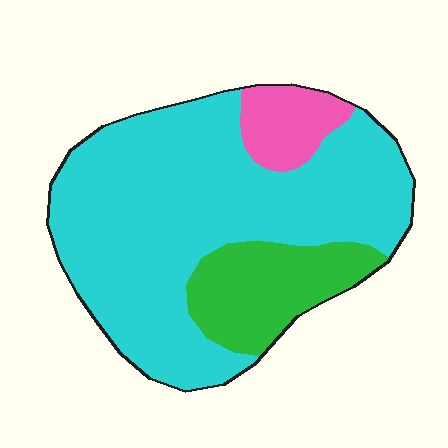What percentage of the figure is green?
Green covers 18% of the figure.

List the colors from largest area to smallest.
From largest to smallest: cyan, green, pink.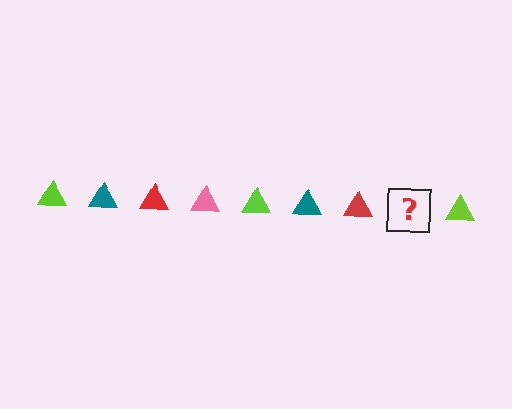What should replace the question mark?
The question mark should be replaced with a pink triangle.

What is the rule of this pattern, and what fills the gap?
The rule is that the pattern cycles through lime, teal, red, pink triangles. The gap should be filled with a pink triangle.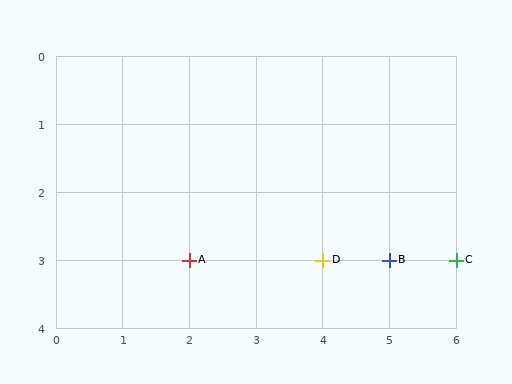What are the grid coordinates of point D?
Point D is at grid coordinates (4, 3).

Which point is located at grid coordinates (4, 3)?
Point D is at (4, 3).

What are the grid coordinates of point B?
Point B is at grid coordinates (5, 3).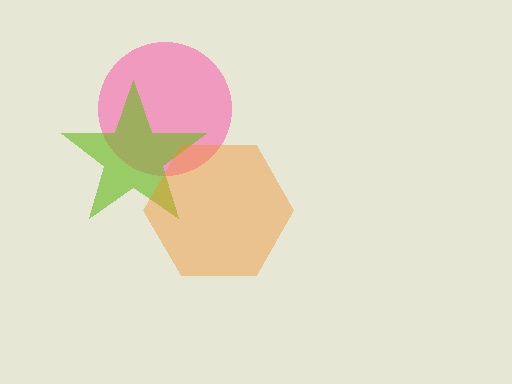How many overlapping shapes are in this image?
There are 3 overlapping shapes in the image.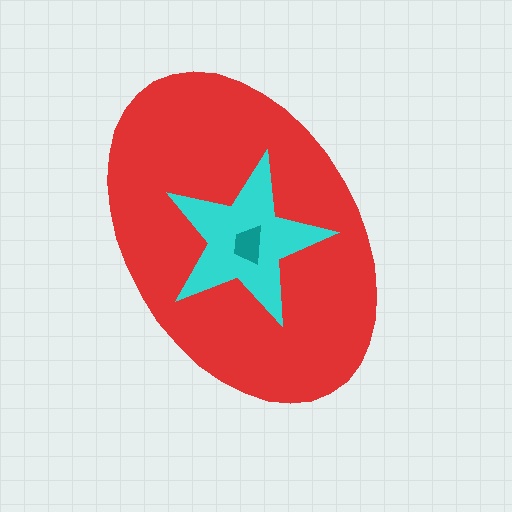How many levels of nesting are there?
3.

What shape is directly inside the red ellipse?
The cyan star.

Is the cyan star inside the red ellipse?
Yes.